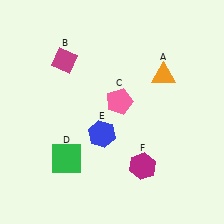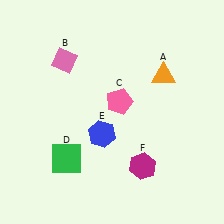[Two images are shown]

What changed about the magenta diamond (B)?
In Image 1, B is magenta. In Image 2, it changed to pink.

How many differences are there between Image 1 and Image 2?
There is 1 difference between the two images.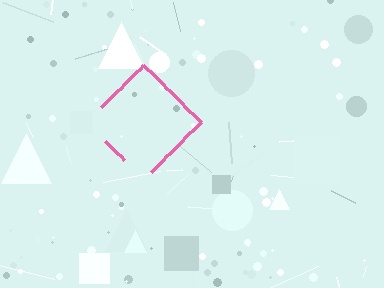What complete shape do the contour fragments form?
The contour fragments form a diamond.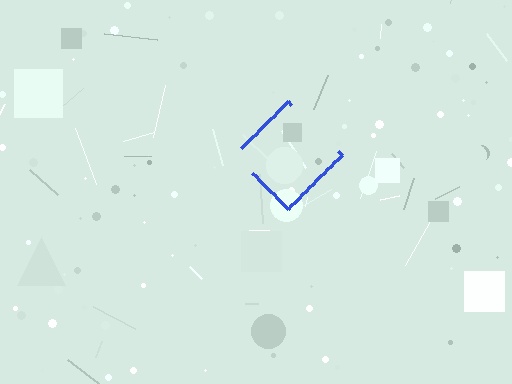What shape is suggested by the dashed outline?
The dashed outline suggests a diamond.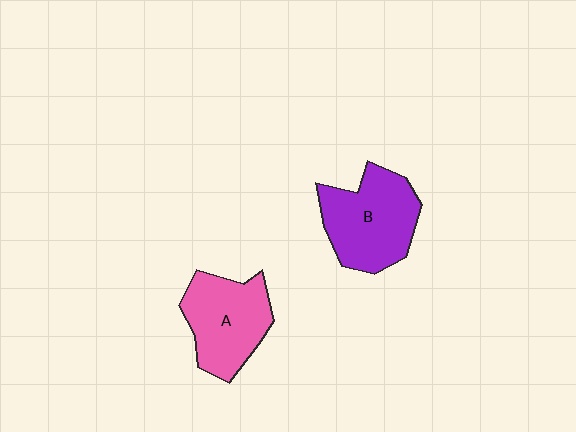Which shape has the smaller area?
Shape A (pink).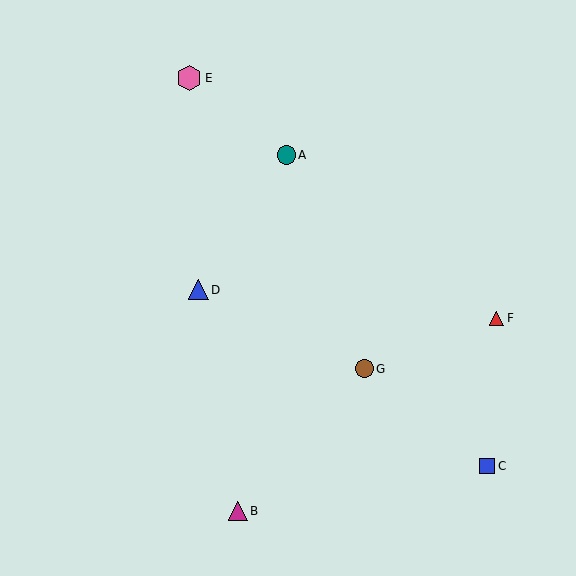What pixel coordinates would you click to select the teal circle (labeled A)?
Click at (286, 155) to select the teal circle A.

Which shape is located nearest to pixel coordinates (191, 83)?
The pink hexagon (labeled E) at (189, 78) is nearest to that location.